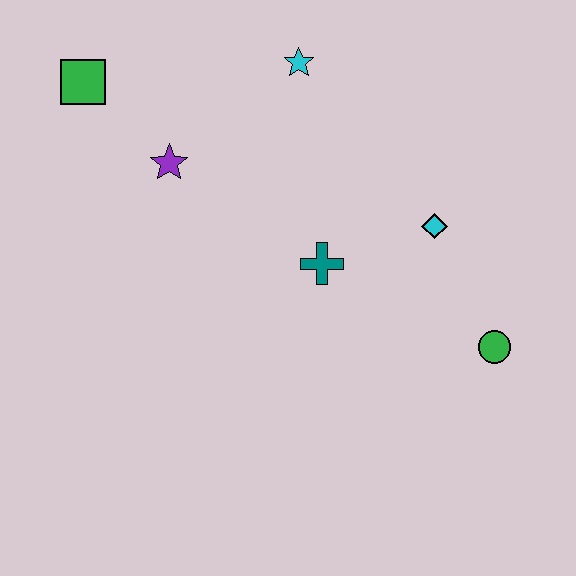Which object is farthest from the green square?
The green circle is farthest from the green square.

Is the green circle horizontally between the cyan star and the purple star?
No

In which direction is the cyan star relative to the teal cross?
The cyan star is above the teal cross.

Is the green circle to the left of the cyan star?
No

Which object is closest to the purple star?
The green square is closest to the purple star.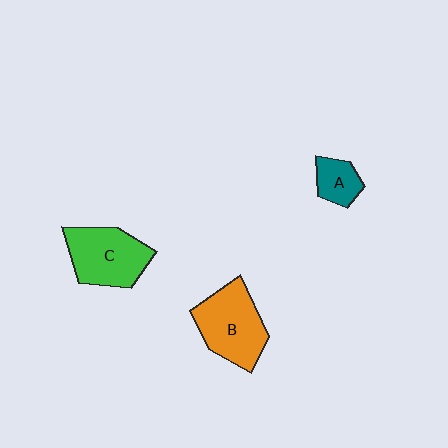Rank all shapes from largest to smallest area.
From largest to smallest: B (orange), C (green), A (teal).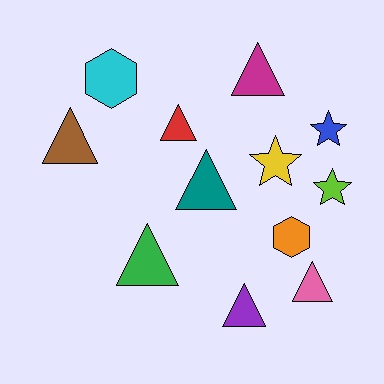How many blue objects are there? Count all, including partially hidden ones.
There is 1 blue object.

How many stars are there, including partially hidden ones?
There are 3 stars.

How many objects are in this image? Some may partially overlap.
There are 12 objects.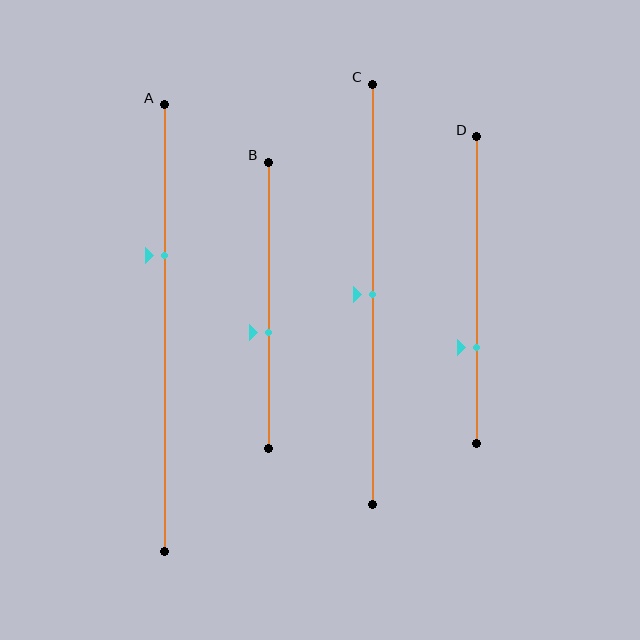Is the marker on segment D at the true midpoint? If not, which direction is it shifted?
No, the marker on segment D is shifted downward by about 19% of the segment length.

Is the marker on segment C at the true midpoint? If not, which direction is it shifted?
Yes, the marker on segment C is at the true midpoint.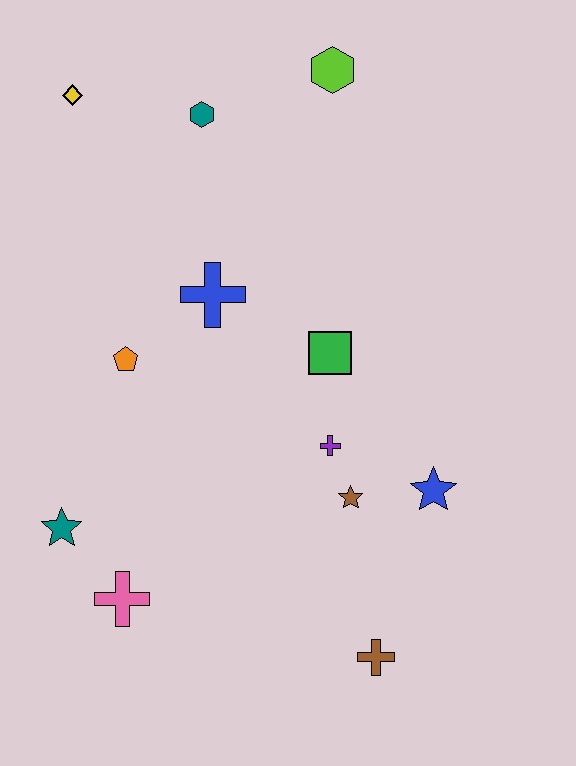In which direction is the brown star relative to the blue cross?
The brown star is below the blue cross.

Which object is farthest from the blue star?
The yellow diamond is farthest from the blue star.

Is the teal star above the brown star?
No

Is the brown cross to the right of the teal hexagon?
Yes